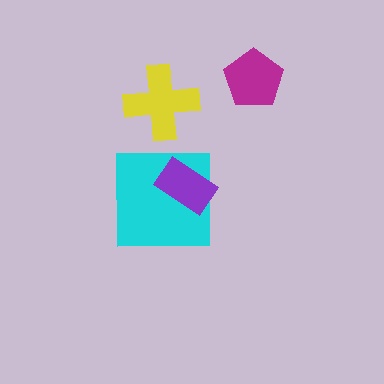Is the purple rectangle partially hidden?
No, no other shape covers it.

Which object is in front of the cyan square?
The purple rectangle is in front of the cyan square.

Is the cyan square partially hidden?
Yes, it is partially covered by another shape.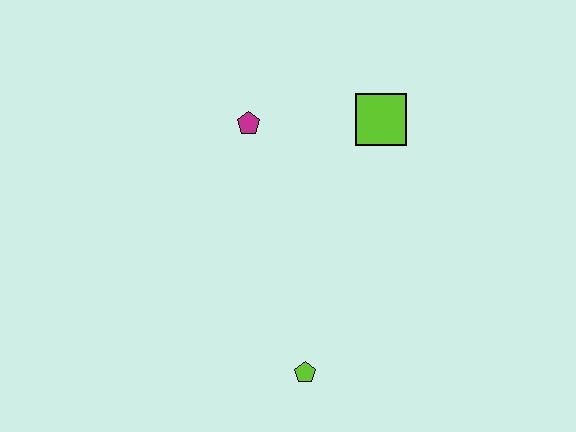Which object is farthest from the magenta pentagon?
The lime pentagon is farthest from the magenta pentagon.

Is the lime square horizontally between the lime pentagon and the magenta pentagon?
No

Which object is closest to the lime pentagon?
The magenta pentagon is closest to the lime pentagon.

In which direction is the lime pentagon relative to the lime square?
The lime pentagon is below the lime square.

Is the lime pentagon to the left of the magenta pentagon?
No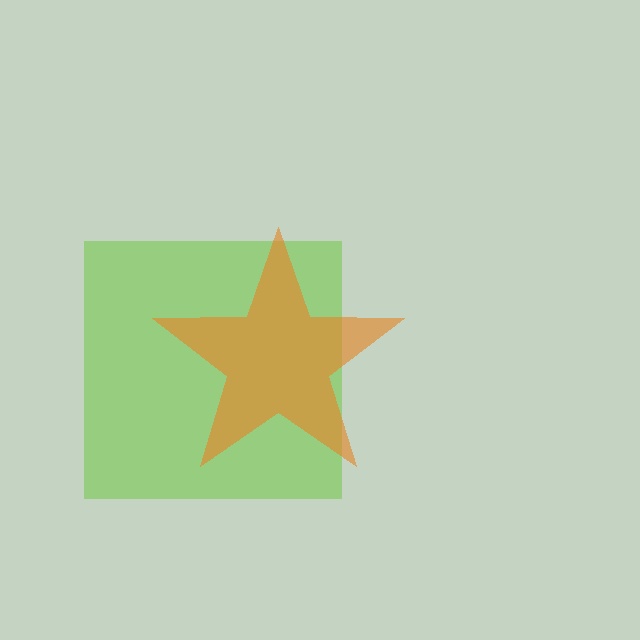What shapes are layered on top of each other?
The layered shapes are: a lime square, an orange star.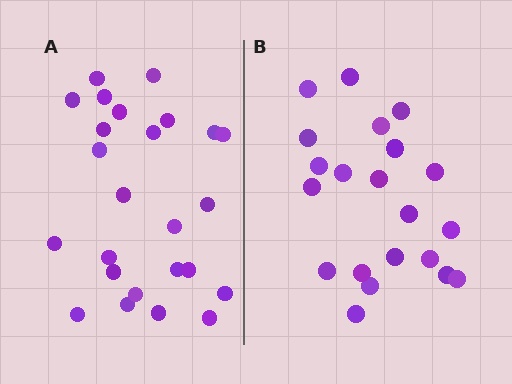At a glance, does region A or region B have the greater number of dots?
Region A (the left region) has more dots.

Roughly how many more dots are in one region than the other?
Region A has about 4 more dots than region B.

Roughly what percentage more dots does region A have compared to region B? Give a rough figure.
About 20% more.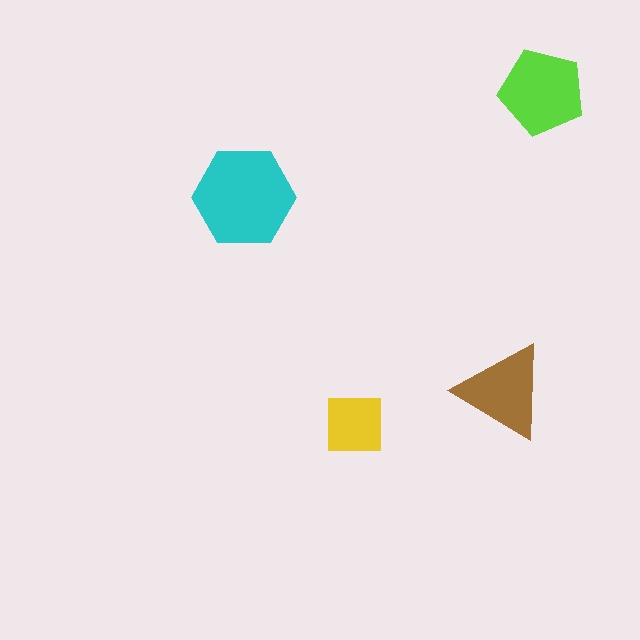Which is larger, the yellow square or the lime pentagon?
The lime pentagon.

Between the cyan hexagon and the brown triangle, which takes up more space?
The cyan hexagon.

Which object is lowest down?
The yellow square is bottommost.